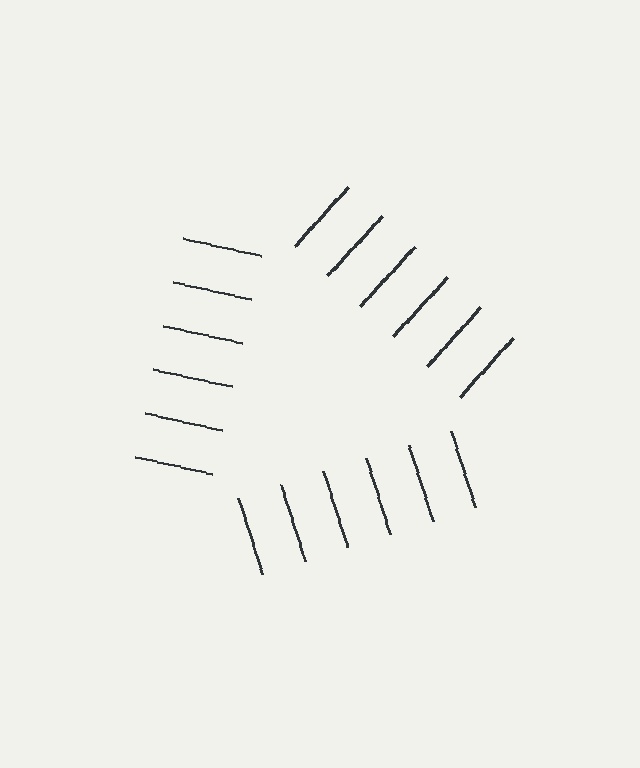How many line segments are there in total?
18 — 6 along each of the 3 edges.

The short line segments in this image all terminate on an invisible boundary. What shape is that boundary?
An illusory triangle — the line segments terminate on its edges but no continuous stroke is drawn.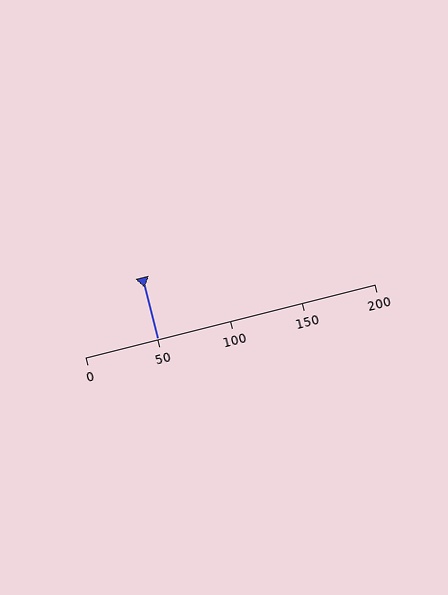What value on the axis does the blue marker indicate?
The marker indicates approximately 50.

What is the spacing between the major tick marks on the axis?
The major ticks are spaced 50 apart.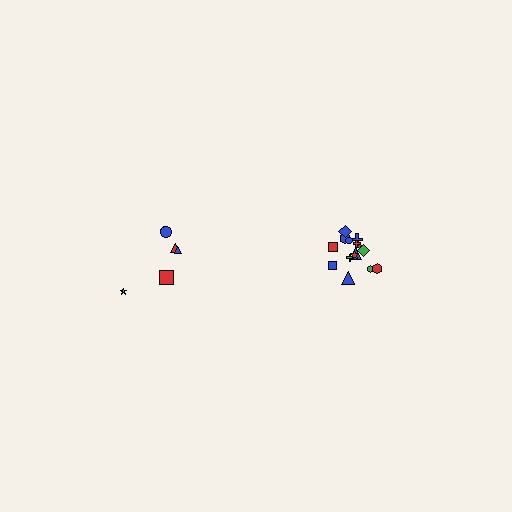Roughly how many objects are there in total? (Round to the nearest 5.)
Roughly 20 objects in total.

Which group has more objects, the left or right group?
The right group.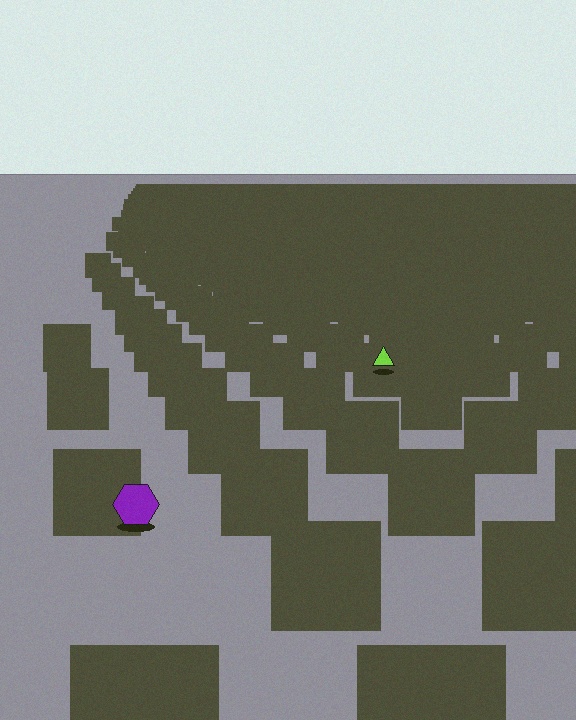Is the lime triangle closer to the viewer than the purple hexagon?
No. The purple hexagon is closer — you can tell from the texture gradient: the ground texture is coarser near it.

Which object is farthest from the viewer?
The lime triangle is farthest from the viewer. It appears smaller and the ground texture around it is denser.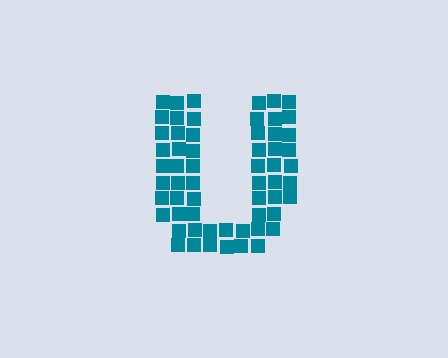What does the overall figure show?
The overall figure shows the letter U.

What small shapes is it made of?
It is made of small squares.